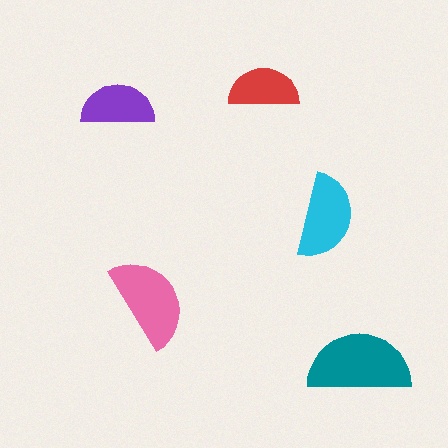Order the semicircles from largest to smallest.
the teal one, the pink one, the cyan one, the purple one, the red one.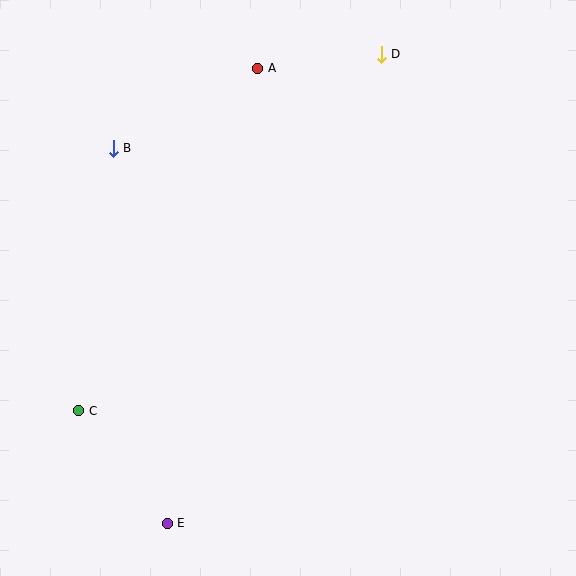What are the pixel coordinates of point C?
Point C is at (79, 411).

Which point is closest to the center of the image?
Point A at (258, 68) is closest to the center.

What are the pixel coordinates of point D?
Point D is at (381, 54).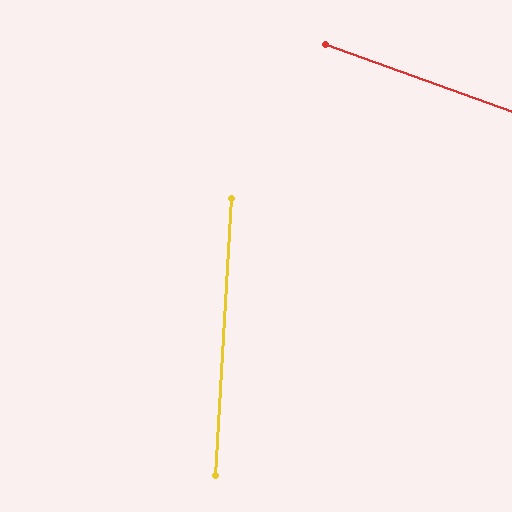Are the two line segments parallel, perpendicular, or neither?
Neither parallel nor perpendicular — they differ by about 74°.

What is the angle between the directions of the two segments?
Approximately 74 degrees.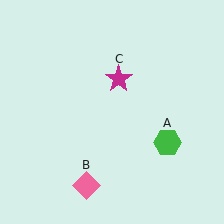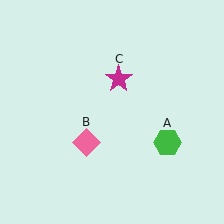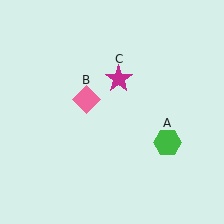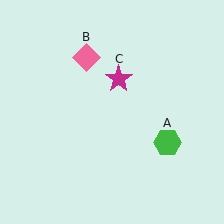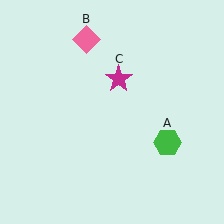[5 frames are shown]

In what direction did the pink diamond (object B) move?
The pink diamond (object B) moved up.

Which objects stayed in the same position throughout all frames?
Green hexagon (object A) and magenta star (object C) remained stationary.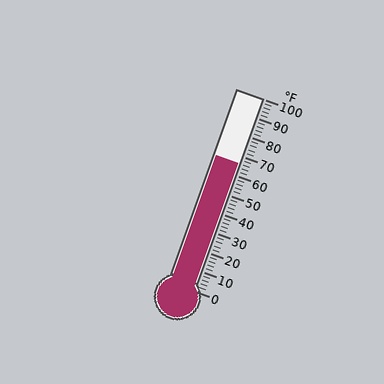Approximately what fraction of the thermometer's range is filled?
The thermometer is filled to approximately 65% of its range.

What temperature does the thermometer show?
The thermometer shows approximately 66°F.